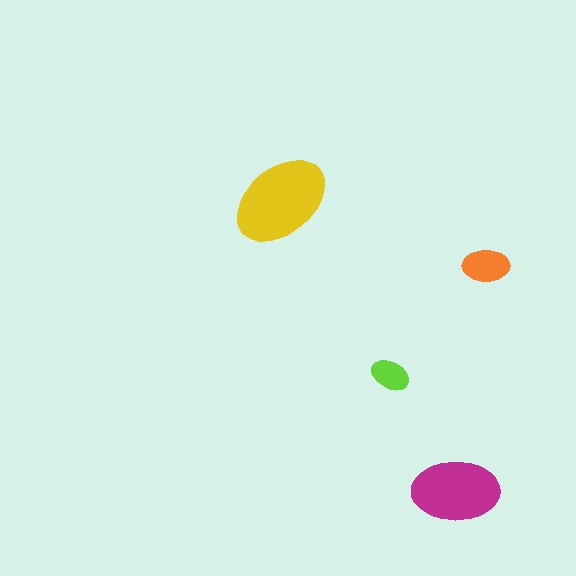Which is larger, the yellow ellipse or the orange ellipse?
The yellow one.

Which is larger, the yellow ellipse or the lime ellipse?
The yellow one.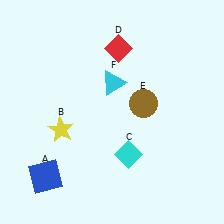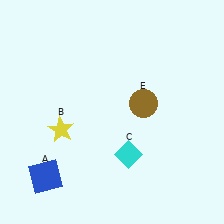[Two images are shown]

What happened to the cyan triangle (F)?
The cyan triangle (F) was removed in Image 2. It was in the top-right area of Image 1.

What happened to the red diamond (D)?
The red diamond (D) was removed in Image 2. It was in the top-right area of Image 1.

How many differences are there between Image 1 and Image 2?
There are 2 differences between the two images.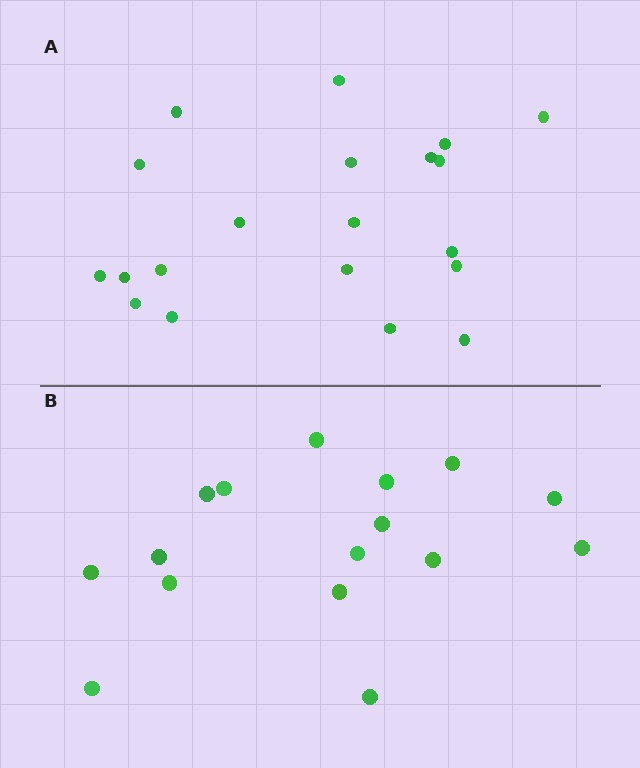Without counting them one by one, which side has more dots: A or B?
Region A (the top region) has more dots.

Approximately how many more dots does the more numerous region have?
Region A has about 4 more dots than region B.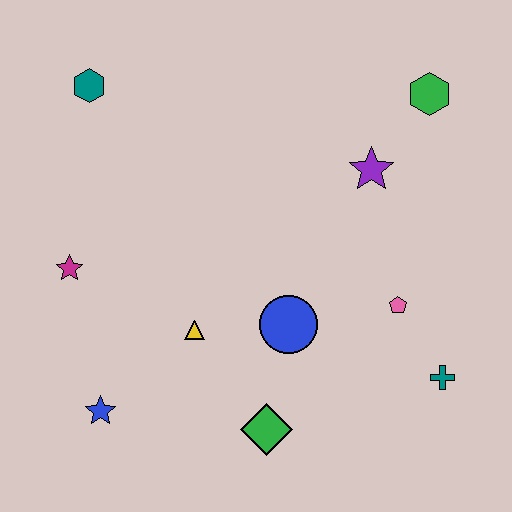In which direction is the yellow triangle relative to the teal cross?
The yellow triangle is to the left of the teal cross.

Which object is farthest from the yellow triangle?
The green hexagon is farthest from the yellow triangle.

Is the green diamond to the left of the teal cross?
Yes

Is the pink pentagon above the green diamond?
Yes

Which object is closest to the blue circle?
The yellow triangle is closest to the blue circle.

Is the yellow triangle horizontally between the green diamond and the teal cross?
No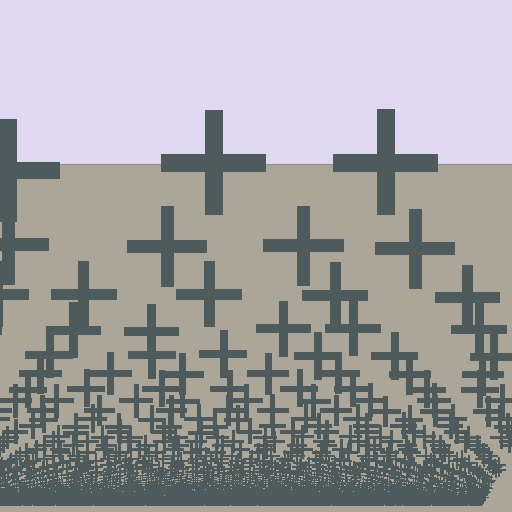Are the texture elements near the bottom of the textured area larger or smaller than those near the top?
Smaller. The gradient is inverted — elements near the bottom are smaller and denser.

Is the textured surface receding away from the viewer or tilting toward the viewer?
The surface appears to tilt toward the viewer. Texture elements get larger and sparser toward the top.